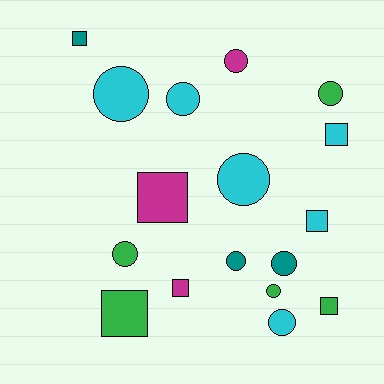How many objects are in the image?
There are 17 objects.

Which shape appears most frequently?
Circle, with 10 objects.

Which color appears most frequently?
Cyan, with 6 objects.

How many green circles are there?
There are 3 green circles.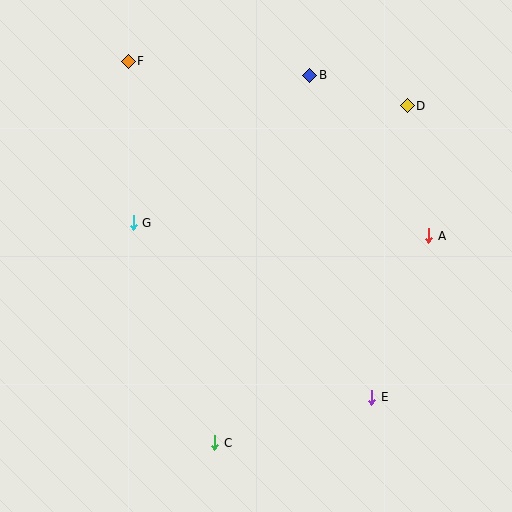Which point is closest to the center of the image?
Point G at (133, 223) is closest to the center.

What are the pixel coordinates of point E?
Point E is at (372, 397).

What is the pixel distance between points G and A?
The distance between G and A is 296 pixels.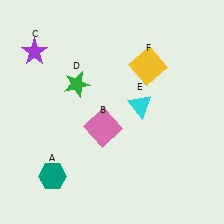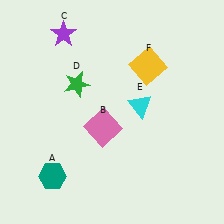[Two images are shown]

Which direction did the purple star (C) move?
The purple star (C) moved right.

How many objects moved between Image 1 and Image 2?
1 object moved between the two images.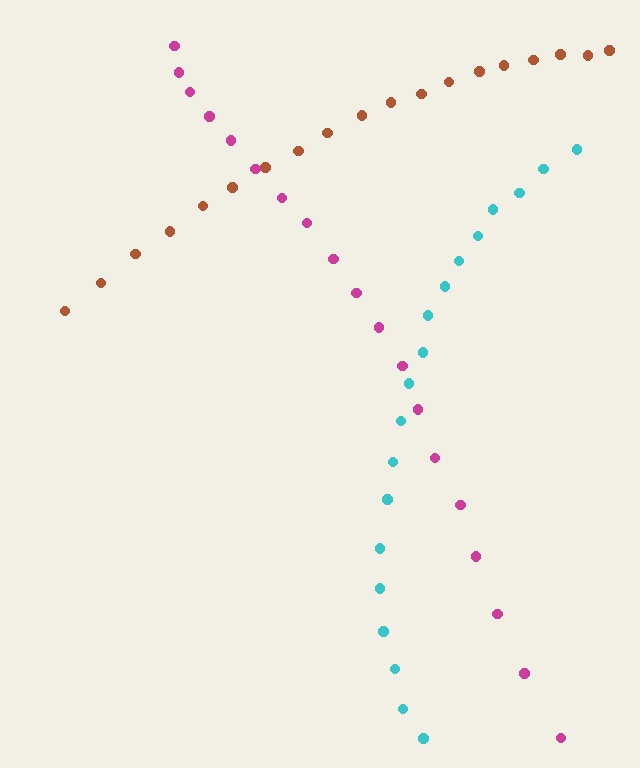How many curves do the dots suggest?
There are 3 distinct paths.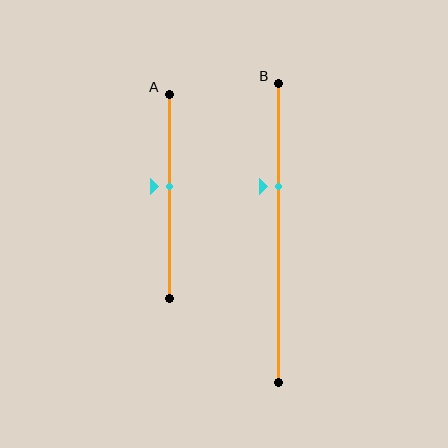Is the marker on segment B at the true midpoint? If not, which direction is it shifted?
No, the marker on segment B is shifted upward by about 15% of the segment length.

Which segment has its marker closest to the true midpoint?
Segment A has its marker closest to the true midpoint.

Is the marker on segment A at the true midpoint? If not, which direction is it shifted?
No, the marker on segment A is shifted upward by about 5% of the segment length.